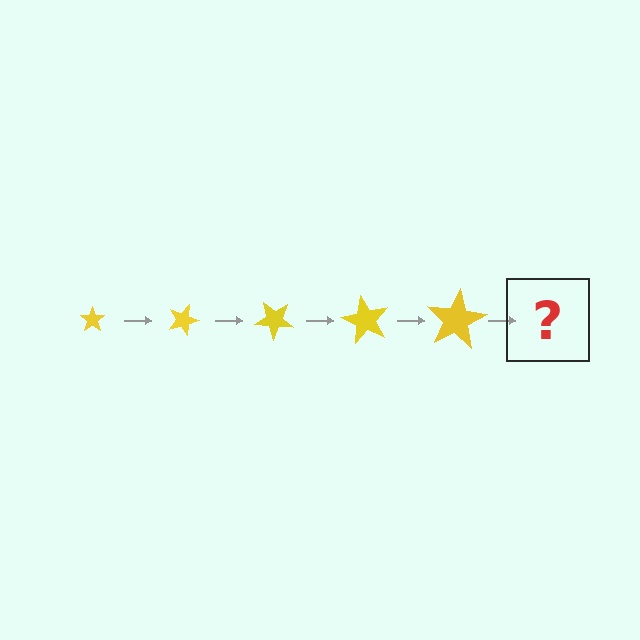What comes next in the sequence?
The next element should be a star, larger than the previous one and rotated 100 degrees from the start.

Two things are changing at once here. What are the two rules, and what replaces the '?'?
The two rules are that the star grows larger each step and it rotates 20 degrees each step. The '?' should be a star, larger than the previous one and rotated 100 degrees from the start.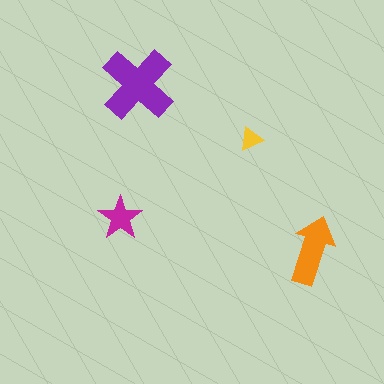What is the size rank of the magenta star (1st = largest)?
3rd.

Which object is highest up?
The purple cross is topmost.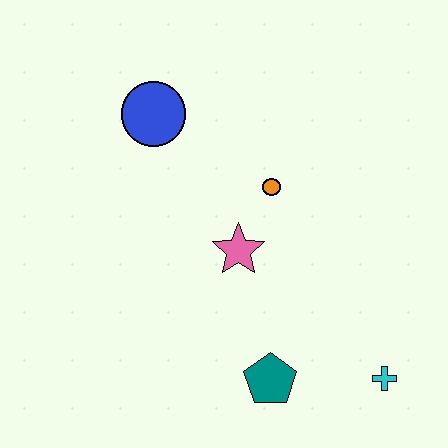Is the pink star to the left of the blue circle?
No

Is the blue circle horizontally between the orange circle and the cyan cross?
No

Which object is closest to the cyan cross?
The teal pentagon is closest to the cyan cross.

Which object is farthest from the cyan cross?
The blue circle is farthest from the cyan cross.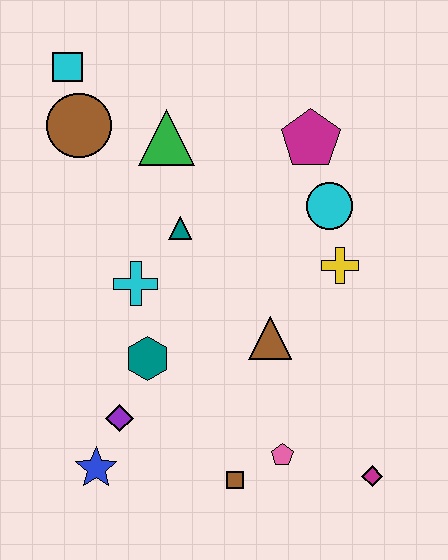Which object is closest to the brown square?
The pink pentagon is closest to the brown square.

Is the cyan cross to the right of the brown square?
No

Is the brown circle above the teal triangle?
Yes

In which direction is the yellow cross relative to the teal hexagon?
The yellow cross is to the right of the teal hexagon.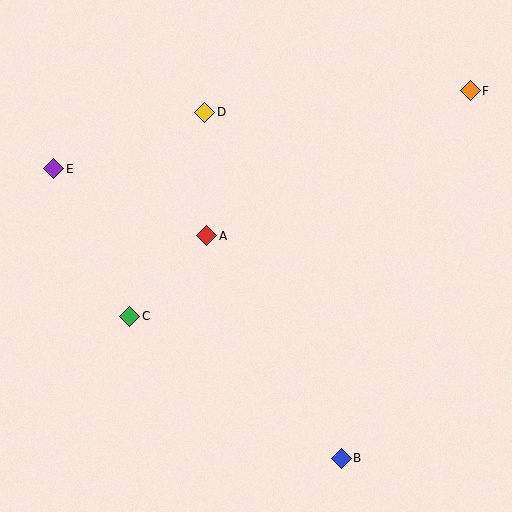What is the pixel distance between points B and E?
The distance between B and E is 408 pixels.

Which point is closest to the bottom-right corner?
Point B is closest to the bottom-right corner.